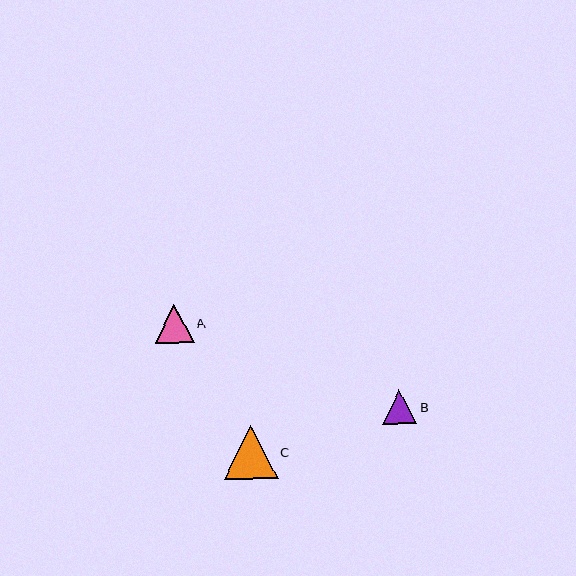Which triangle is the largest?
Triangle C is the largest with a size of approximately 54 pixels.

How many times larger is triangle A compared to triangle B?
Triangle A is approximately 1.1 times the size of triangle B.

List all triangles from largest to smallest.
From largest to smallest: C, A, B.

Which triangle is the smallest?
Triangle B is the smallest with a size of approximately 35 pixels.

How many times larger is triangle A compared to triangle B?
Triangle A is approximately 1.1 times the size of triangle B.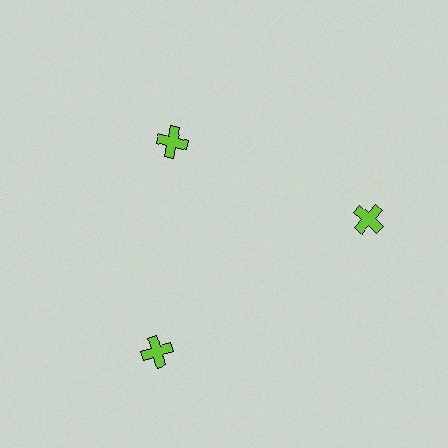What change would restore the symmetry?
The symmetry would be restored by moving it outward, back onto the ring so that all 3 crosses sit at equal angles and equal distance from the center.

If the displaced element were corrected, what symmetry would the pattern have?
It would have 3-fold rotational symmetry — the pattern would map onto itself every 120 degrees.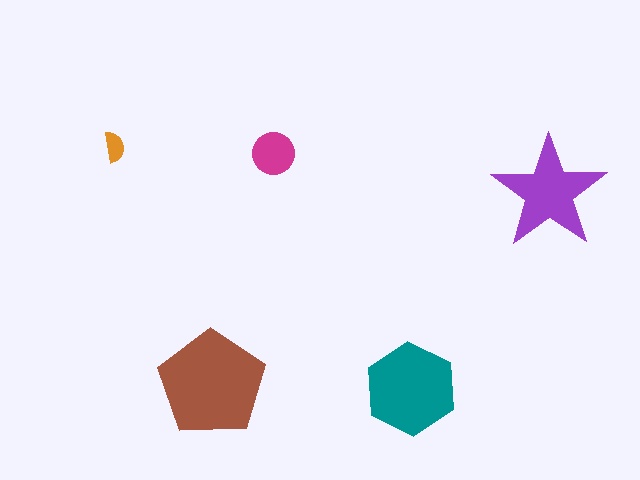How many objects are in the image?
There are 5 objects in the image.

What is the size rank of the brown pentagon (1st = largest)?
1st.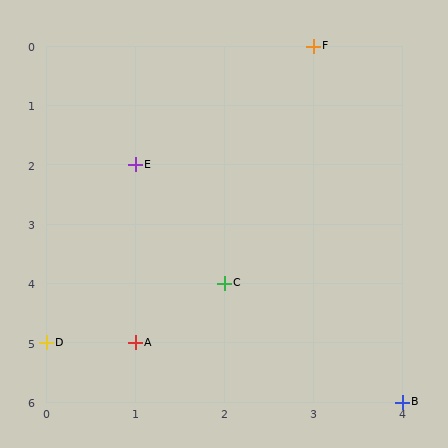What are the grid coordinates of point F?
Point F is at grid coordinates (3, 0).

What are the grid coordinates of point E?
Point E is at grid coordinates (1, 2).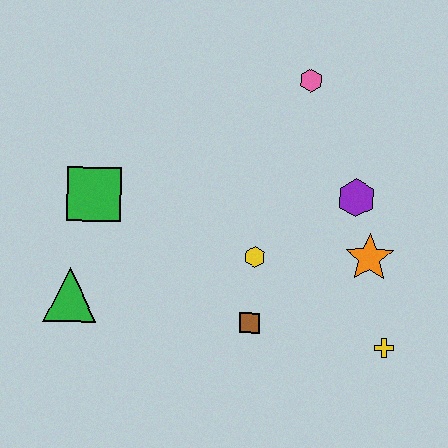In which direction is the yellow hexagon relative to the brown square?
The yellow hexagon is above the brown square.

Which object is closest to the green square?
The green triangle is closest to the green square.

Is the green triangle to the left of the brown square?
Yes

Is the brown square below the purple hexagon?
Yes